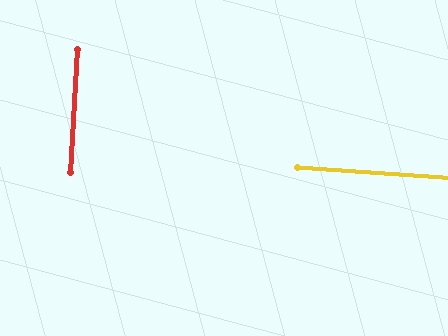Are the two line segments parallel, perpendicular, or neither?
Perpendicular — they meet at approximately 89°.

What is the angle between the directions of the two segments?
Approximately 89 degrees.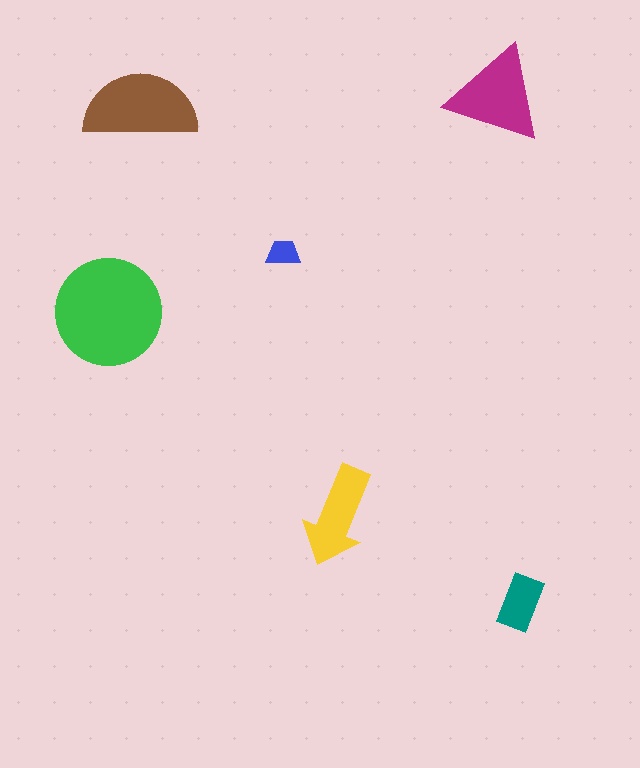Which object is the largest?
The green circle.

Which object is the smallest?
The blue trapezoid.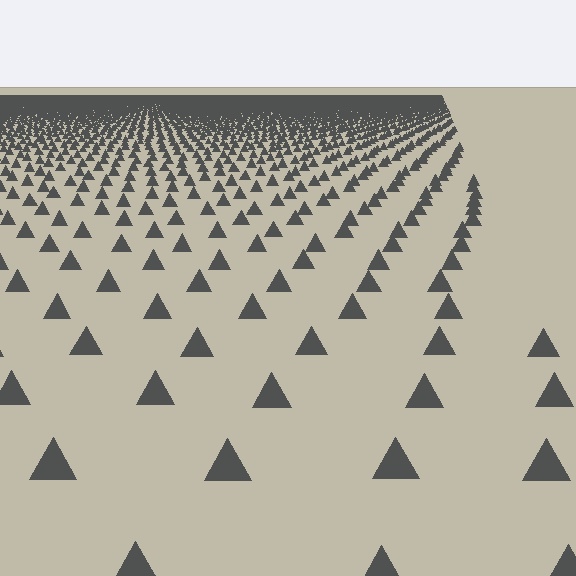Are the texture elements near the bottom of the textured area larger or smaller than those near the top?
Larger. Near the bottom, elements are closer to the viewer and appear at a bigger on-screen size.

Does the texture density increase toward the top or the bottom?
Density increases toward the top.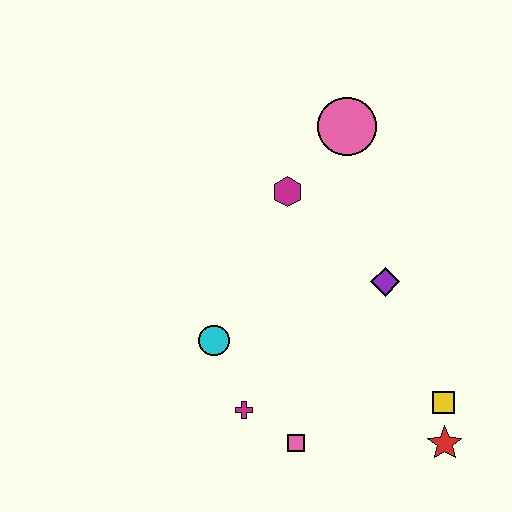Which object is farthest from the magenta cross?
The pink circle is farthest from the magenta cross.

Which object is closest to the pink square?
The magenta cross is closest to the pink square.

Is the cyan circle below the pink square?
No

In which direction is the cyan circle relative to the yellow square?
The cyan circle is to the left of the yellow square.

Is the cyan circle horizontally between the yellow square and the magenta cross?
No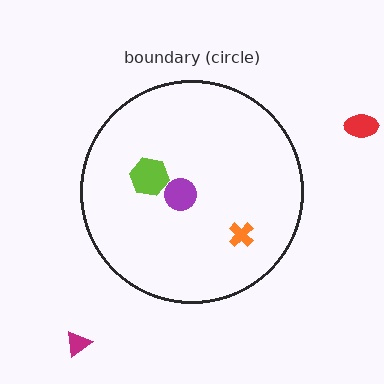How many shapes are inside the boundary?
3 inside, 2 outside.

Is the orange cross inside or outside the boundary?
Inside.